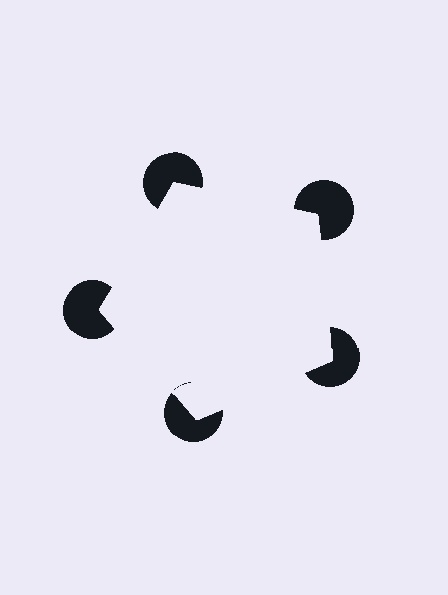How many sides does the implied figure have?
5 sides.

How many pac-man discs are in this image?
There are 5 — one at each vertex of the illusory pentagon.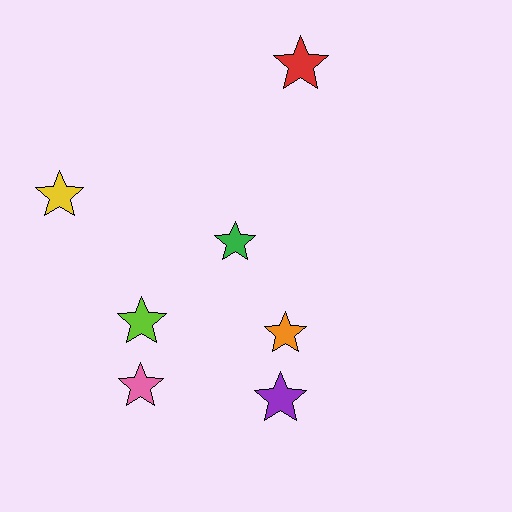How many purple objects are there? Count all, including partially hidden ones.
There is 1 purple object.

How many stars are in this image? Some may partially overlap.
There are 7 stars.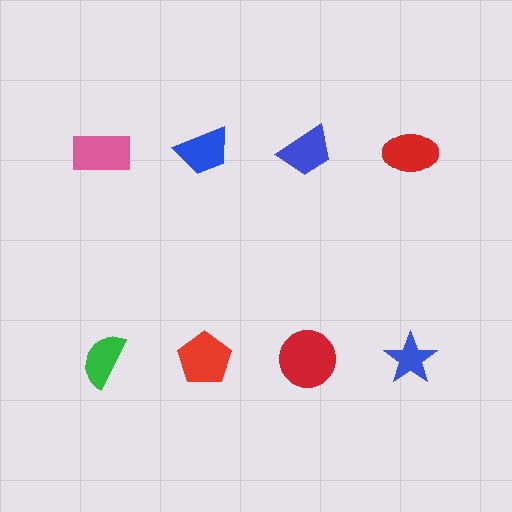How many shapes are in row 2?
4 shapes.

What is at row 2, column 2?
A red pentagon.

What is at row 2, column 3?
A red circle.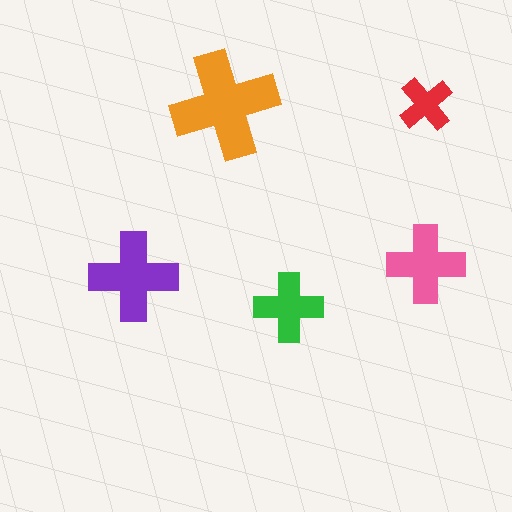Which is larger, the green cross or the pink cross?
The pink one.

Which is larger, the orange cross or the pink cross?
The orange one.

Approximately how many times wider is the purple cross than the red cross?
About 1.5 times wider.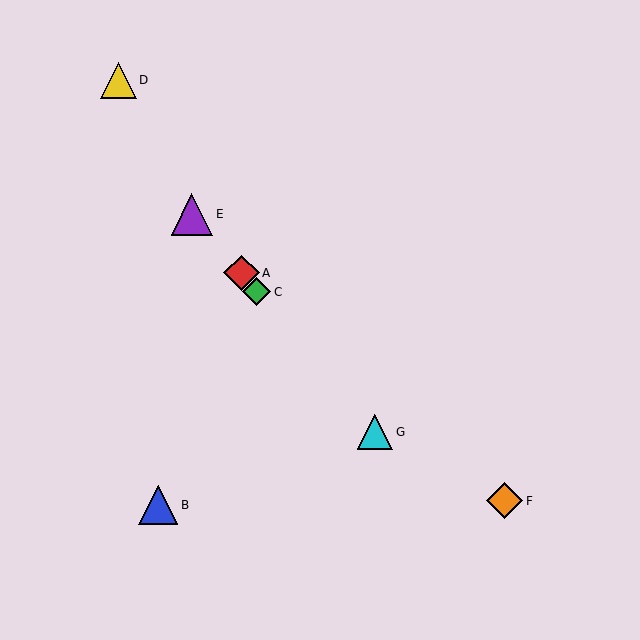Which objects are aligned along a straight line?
Objects A, C, E, G are aligned along a straight line.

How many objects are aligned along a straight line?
4 objects (A, C, E, G) are aligned along a straight line.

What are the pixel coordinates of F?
Object F is at (505, 501).